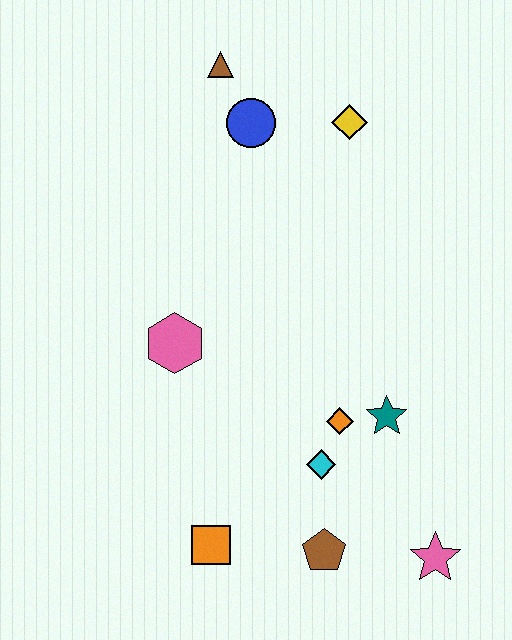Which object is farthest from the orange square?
The brown triangle is farthest from the orange square.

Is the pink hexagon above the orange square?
Yes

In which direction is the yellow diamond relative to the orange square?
The yellow diamond is above the orange square.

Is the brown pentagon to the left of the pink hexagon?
No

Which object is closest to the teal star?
The orange diamond is closest to the teal star.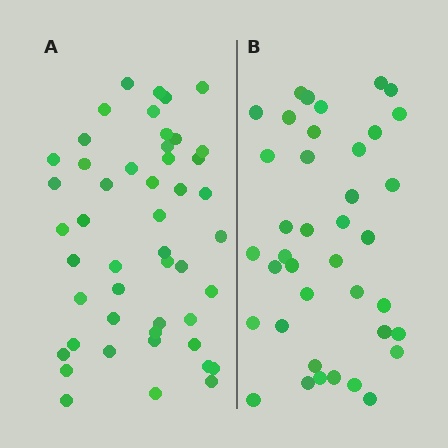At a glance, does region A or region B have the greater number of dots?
Region A (the left region) has more dots.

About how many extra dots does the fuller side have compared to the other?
Region A has roughly 8 or so more dots than region B.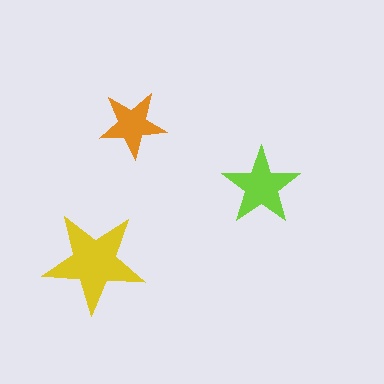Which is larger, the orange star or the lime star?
The lime one.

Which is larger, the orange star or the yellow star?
The yellow one.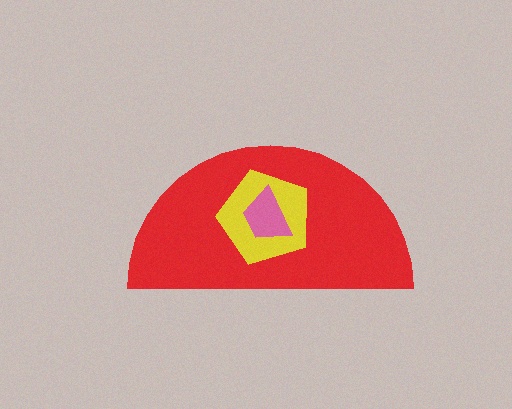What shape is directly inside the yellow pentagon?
The pink trapezoid.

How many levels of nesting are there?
3.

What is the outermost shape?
The red semicircle.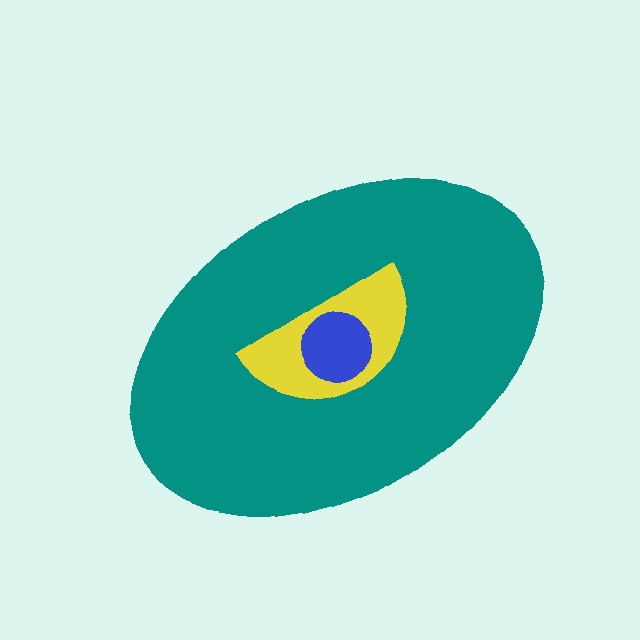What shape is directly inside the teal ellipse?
The yellow semicircle.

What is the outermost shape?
The teal ellipse.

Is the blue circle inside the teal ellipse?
Yes.